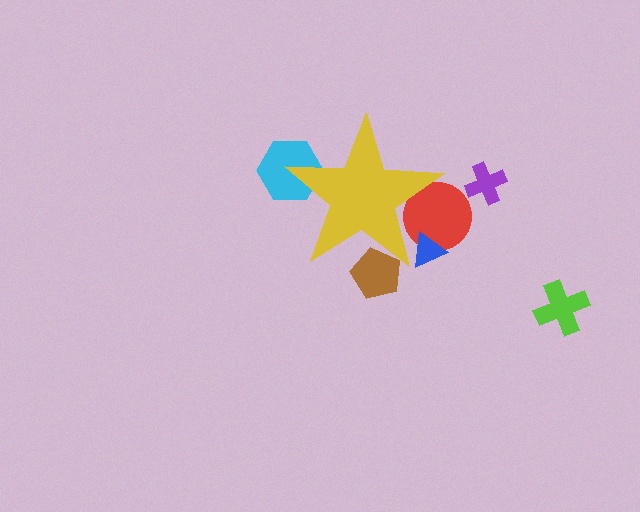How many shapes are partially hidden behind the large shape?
4 shapes are partially hidden.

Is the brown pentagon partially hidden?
Yes, the brown pentagon is partially hidden behind the yellow star.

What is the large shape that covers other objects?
A yellow star.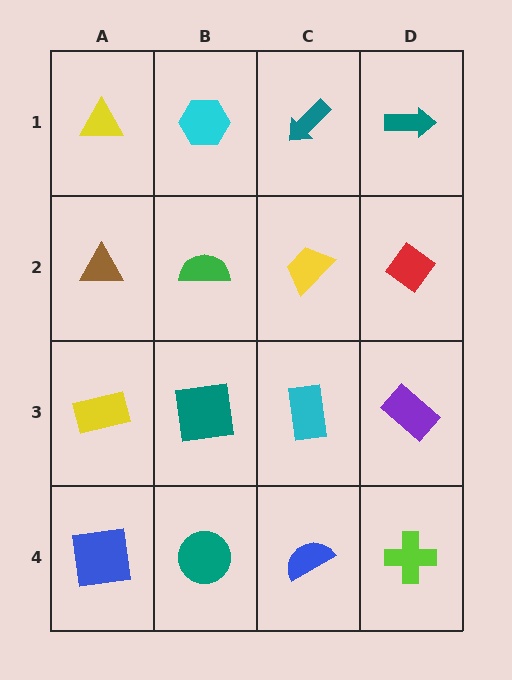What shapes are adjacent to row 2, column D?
A teal arrow (row 1, column D), a purple rectangle (row 3, column D), a yellow trapezoid (row 2, column C).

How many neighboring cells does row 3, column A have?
3.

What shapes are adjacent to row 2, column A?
A yellow triangle (row 1, column A), a yellow rectangle (row 3, column A), a green semicircle (row 2, column B).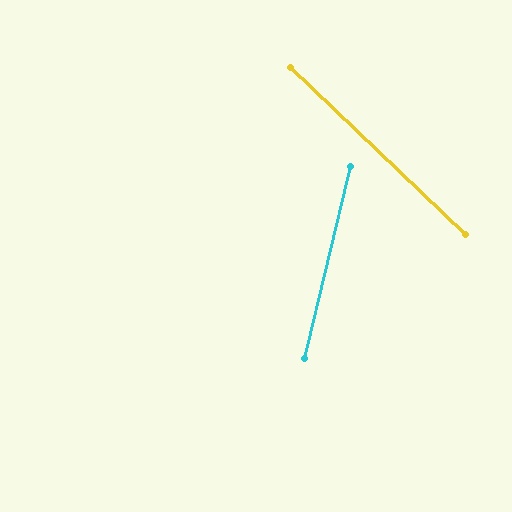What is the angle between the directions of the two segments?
Approximately 60 degrees.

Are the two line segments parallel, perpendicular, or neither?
Neither parallel nor perpendicular — they differ by about 60°.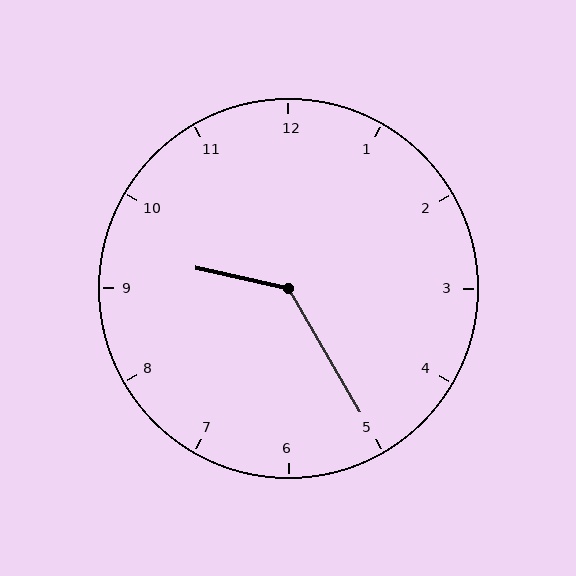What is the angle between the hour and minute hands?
Approximately 132 degrees.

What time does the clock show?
9:25.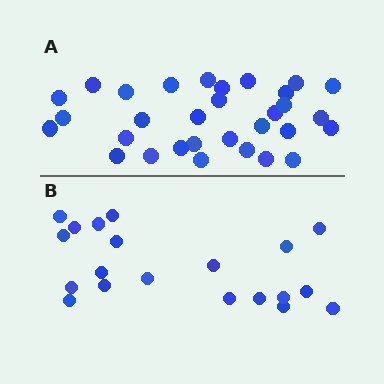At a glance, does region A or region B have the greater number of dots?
Region A (the top region) has more dots.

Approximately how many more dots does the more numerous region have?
Region A has roughly 12 or so more dots than region B.